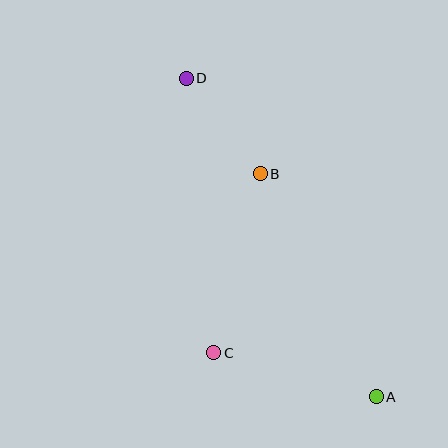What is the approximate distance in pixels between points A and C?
The distance between A and C is approximately 168 pixels.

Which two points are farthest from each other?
Points A and D are farthest from each other.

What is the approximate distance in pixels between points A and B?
The distance between A and B is approximately 251 pixels.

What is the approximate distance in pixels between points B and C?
The distance between B and C is approximately 185 pixels.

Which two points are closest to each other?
Points B and D are closest to each other.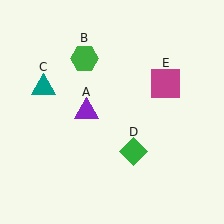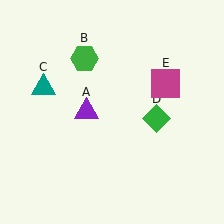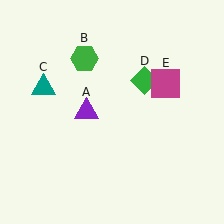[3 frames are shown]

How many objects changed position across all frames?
1 object changed position: green diamond (object D).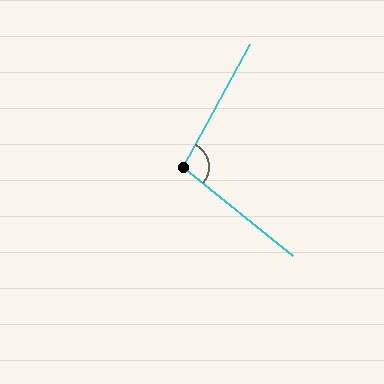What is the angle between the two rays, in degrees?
Approximately 100 degrees.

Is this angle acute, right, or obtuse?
It is obtuse.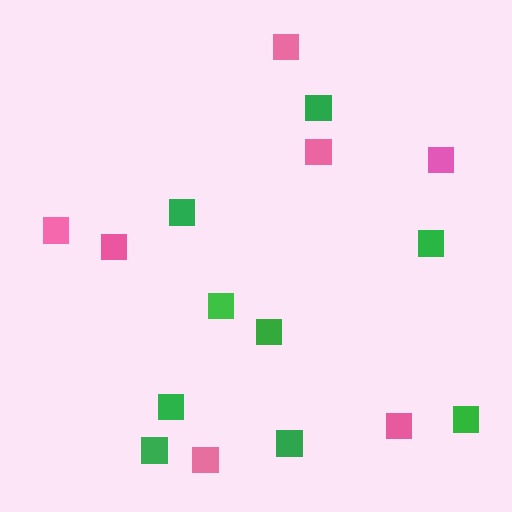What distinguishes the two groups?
There are 2 groups: one group of pink squares (7) and one group of green squares (9).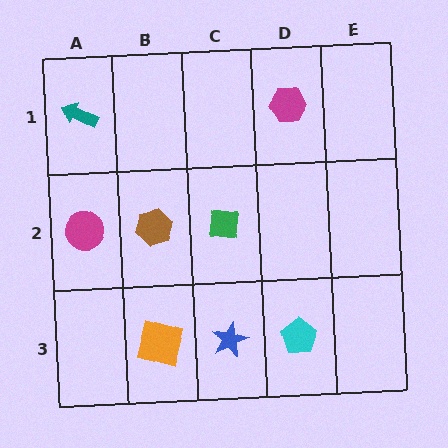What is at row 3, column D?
A cyan pentagon.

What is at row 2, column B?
A brown hexagon.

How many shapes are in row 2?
3 shapes.